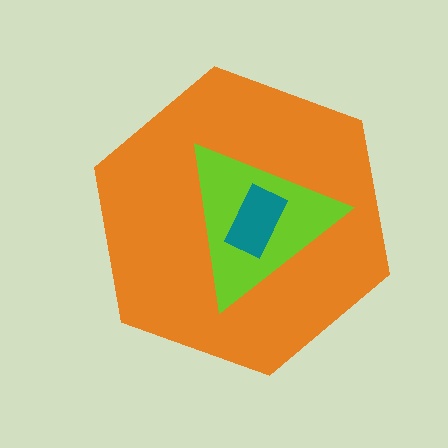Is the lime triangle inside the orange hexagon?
Yes.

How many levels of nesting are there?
3.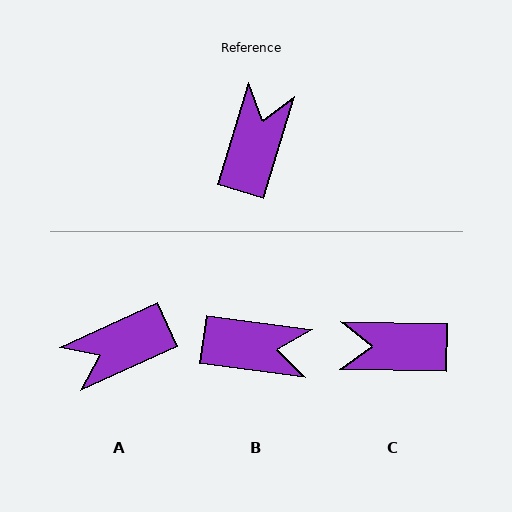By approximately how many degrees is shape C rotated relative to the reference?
Approximately 106 degrees counter-clockwise.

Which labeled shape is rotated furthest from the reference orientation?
A, about 132 degrees away.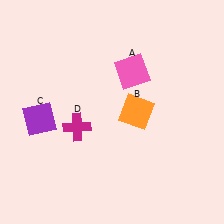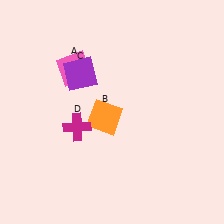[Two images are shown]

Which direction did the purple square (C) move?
The purple square (C) moved up.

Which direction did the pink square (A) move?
The pink square (A) moved left.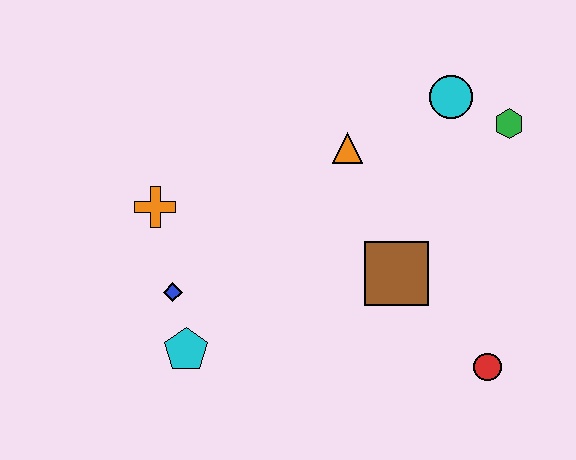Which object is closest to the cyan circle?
The green hexagon is closest to the cyan circle.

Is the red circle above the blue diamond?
No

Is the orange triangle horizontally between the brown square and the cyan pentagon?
Yes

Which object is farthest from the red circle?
The orange cross is farthest from the red circle.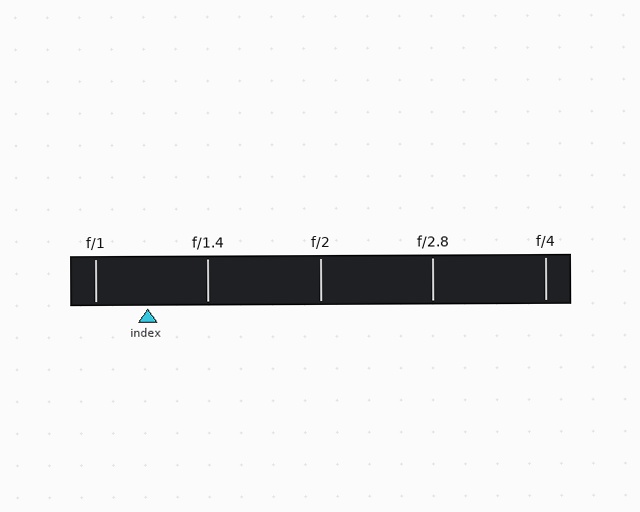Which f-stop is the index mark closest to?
The index mark is closest to f/1.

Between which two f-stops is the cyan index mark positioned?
The index mark is between f/1 and f/1.4.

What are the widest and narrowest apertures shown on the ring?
The widest aperture shown is f/1 and the narrowest is f/4.